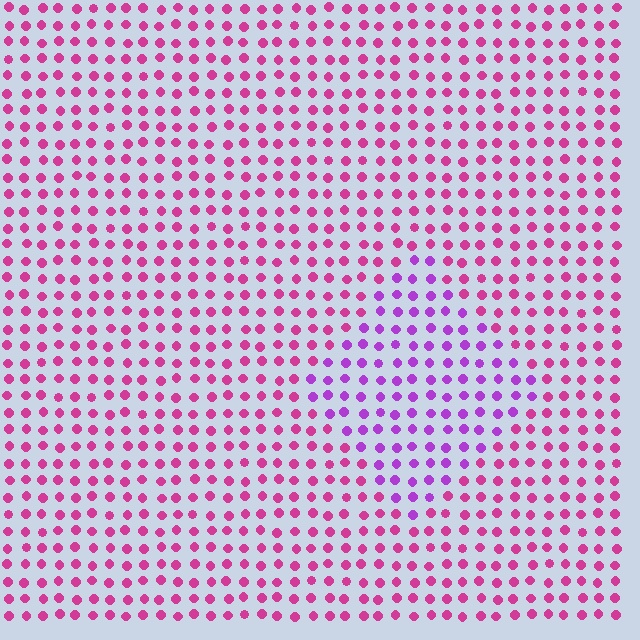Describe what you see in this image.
The image is filled with small magenta elements in a uniform arrangement. A diamond-shaped region is visible where the elements are tinted to a slightly different hue, forming a subtle color boundary.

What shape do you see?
I see a diamond.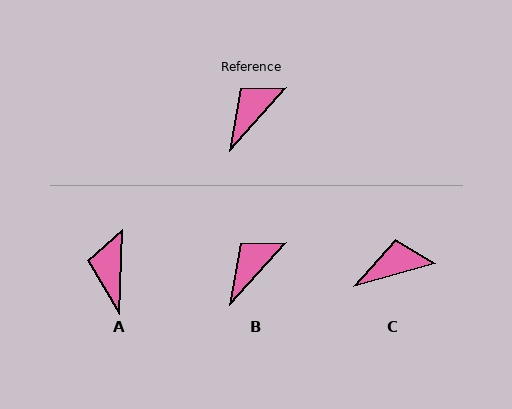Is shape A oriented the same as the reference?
No, it is off by about 40 degrees.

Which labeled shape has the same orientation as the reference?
B.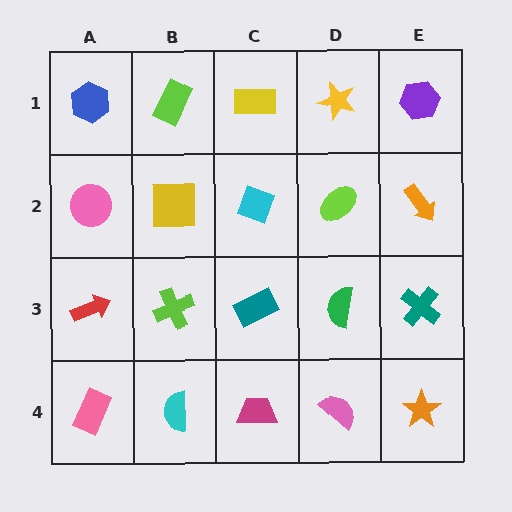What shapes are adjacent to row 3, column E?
An orange arrow (row 2, column E), an orange star (row 4, column E), a green semicircle (row 3, column D).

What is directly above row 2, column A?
A blue hexagon.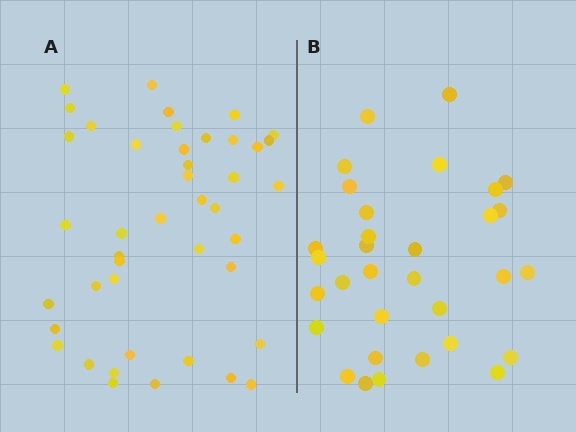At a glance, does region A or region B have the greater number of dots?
Region A (the left region) has more dots.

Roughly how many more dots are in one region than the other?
Region A has roughly 12 or so more dots than region B.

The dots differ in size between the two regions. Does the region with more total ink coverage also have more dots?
No. Region B has more total ink coverage because its dots are larger, but region A actually contains more individual dots. Total area can be misleading — the number of items is what matters here.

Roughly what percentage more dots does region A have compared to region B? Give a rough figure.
About 35% more.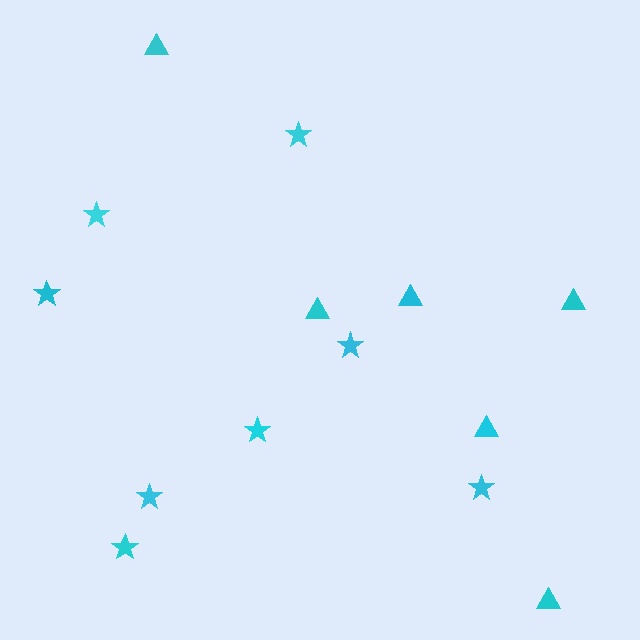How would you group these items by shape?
There are 2 groups: one group of stars (8) and one group of triangles (6).